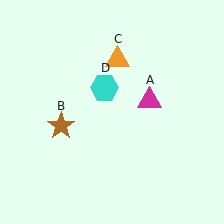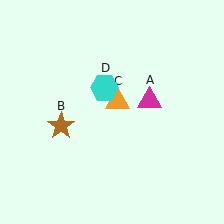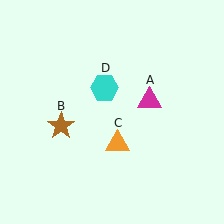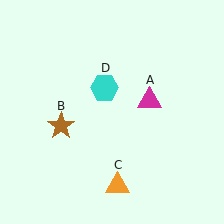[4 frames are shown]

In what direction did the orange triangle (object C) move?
The orange triangle (object C) moved down.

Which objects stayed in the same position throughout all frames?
Magenta triangle (object A) and brown star (object B) and cyan hexagon (object D) remained stationary.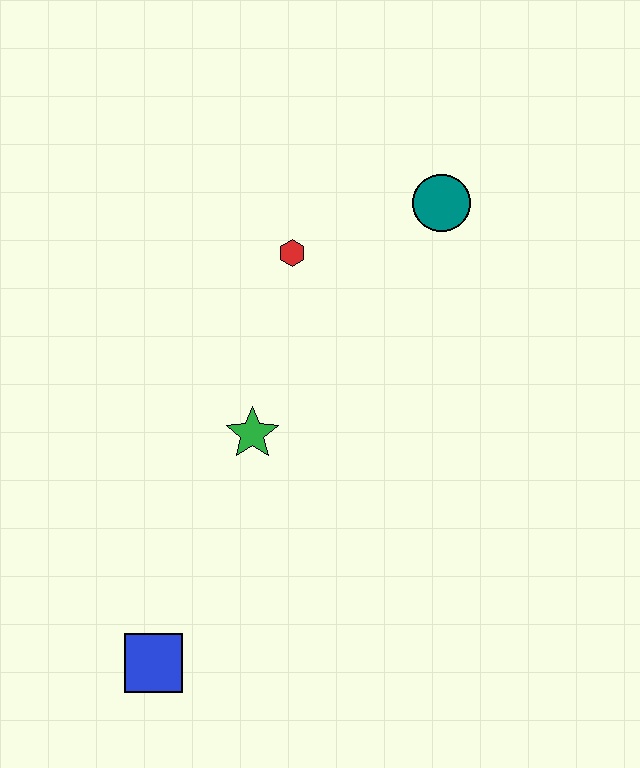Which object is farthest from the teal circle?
The blue square is farthest from the teal circle.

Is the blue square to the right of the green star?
No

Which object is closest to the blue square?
The green star is closest to the blue square.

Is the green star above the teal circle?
No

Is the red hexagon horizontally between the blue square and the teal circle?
Yes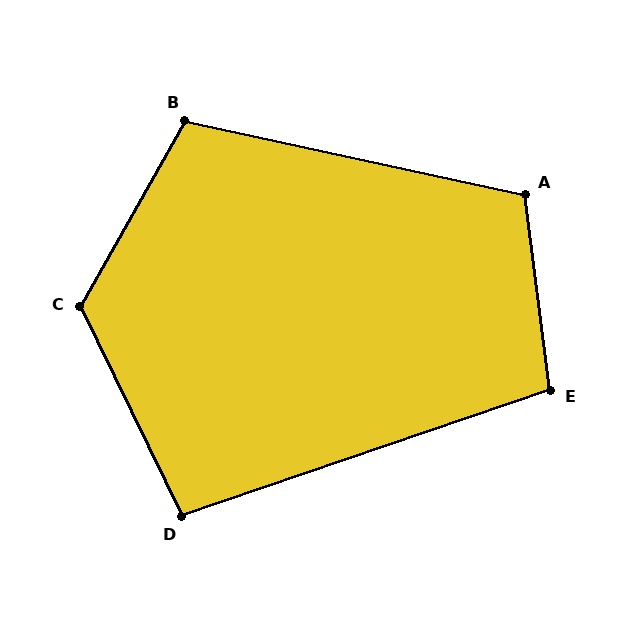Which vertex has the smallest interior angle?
D, at approximately 97 degrees.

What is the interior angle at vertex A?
Approximately 109 degrees (obtuse).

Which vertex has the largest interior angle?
C, at approximately 125 degrees.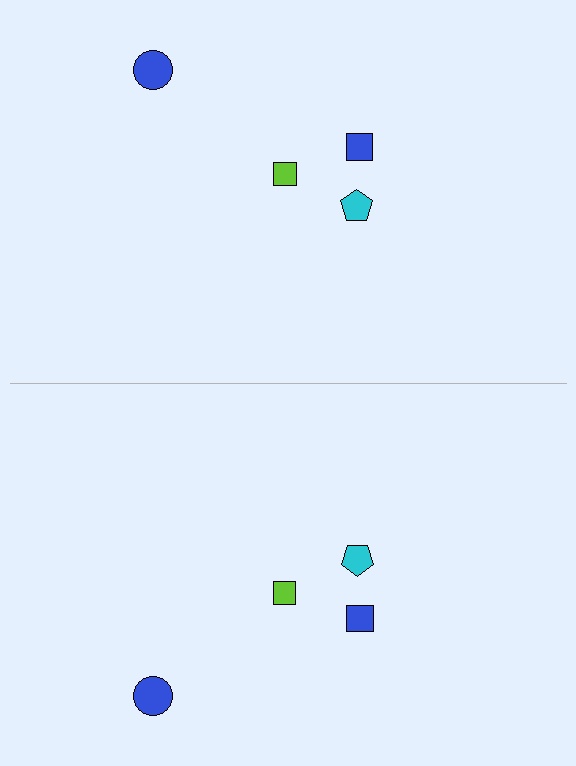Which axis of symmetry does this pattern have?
The pattern has a horizontal axis of symmetry running through the center of the image.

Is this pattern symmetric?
Yes, this pattern has bilateral (reflection) symmetry.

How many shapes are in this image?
There are 8 shapes in this image.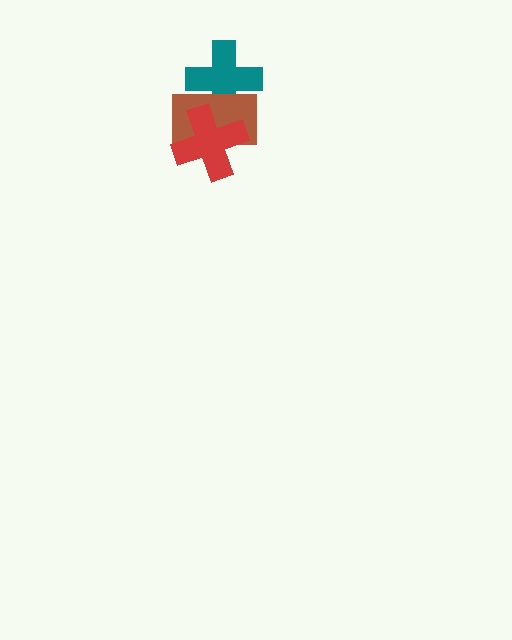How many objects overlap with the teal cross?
2 objects overlap with the teal cross.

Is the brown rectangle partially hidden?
Yes, it is partially covered by another shape.